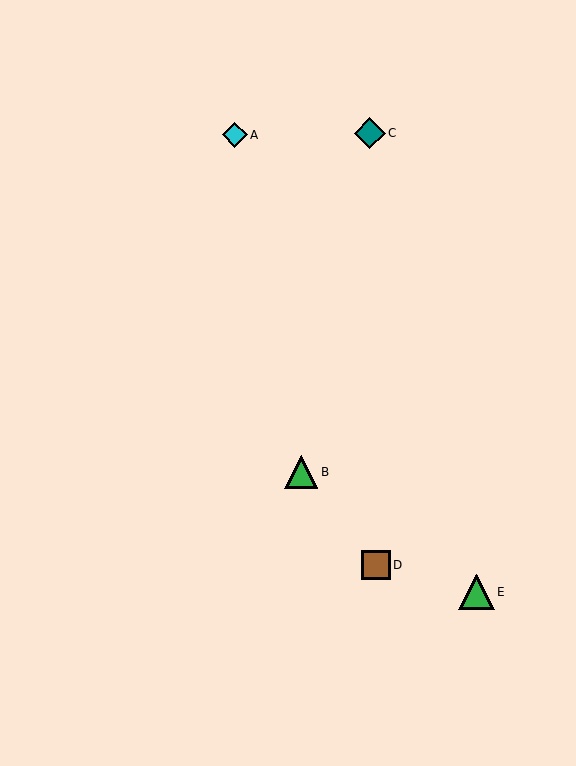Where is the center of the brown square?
The center of the brown square is at (376, 565).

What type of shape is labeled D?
Shape D is a brown square.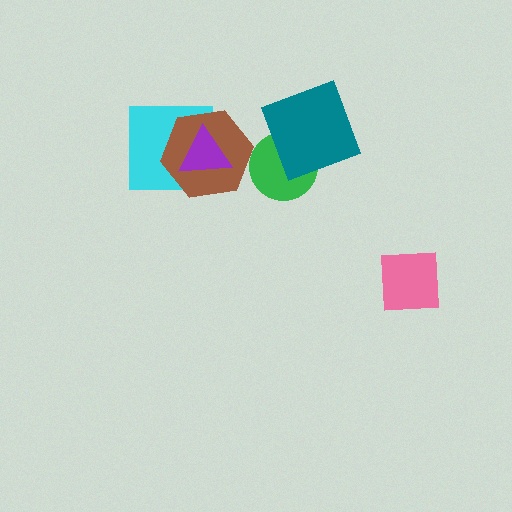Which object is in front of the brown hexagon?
The purple triangle is in front of the brown hexagon.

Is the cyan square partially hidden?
Yes, it is partially covered by another shape.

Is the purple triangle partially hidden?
No, no other shape covers it.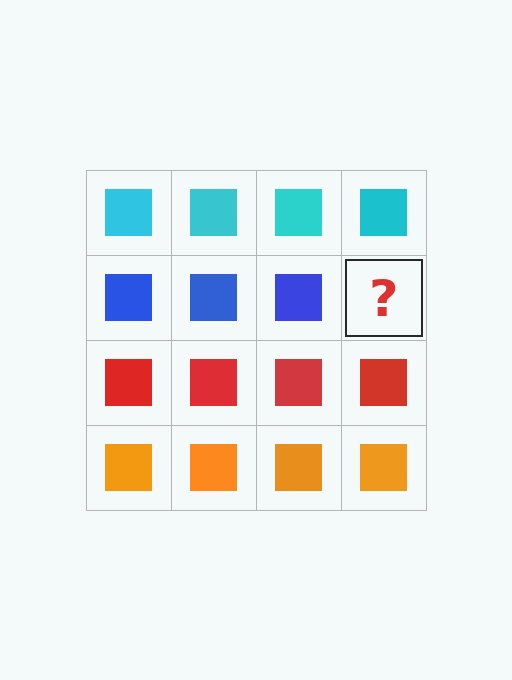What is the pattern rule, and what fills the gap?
The rule is that each row has a consistent color. The gap should be filled with a blue square.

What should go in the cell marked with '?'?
The missing cell should contain a blue square.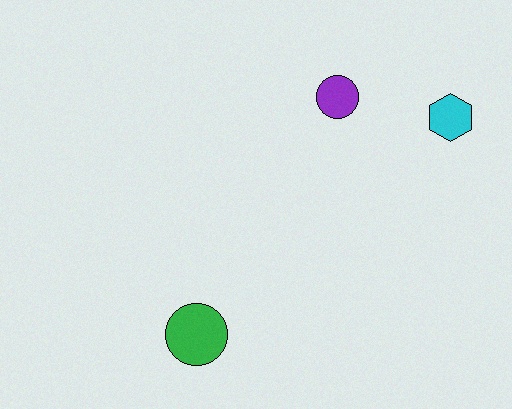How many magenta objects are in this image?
There are no magenta objects.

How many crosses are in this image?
There are no crosses.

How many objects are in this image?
There are 3 objects.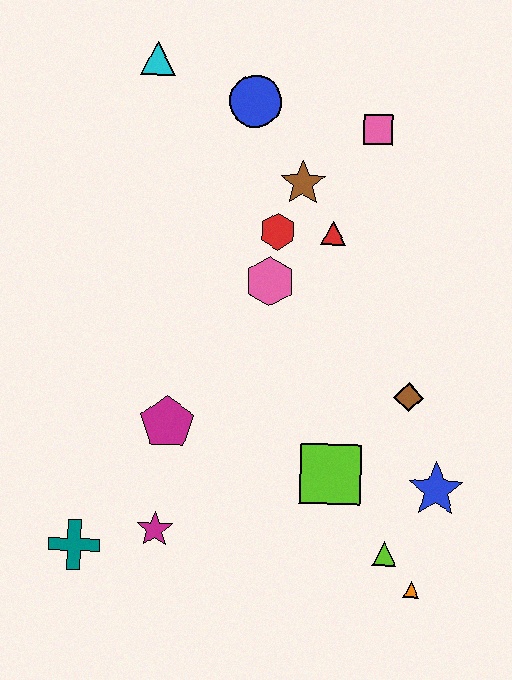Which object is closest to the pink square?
The brown star is closest to the pink square.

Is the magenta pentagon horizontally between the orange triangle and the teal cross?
Yes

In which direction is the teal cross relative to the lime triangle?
The teal cross is to the left of the lime triangle.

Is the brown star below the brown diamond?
No